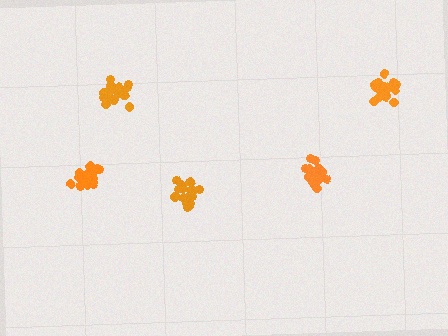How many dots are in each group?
Group 1: 20 dots, Group 2: 18 dots, Group 3: 18 dots, Group 4: 21 dots, Group 5: 19 dots (96 total).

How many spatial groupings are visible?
There are 5 spatial groupings.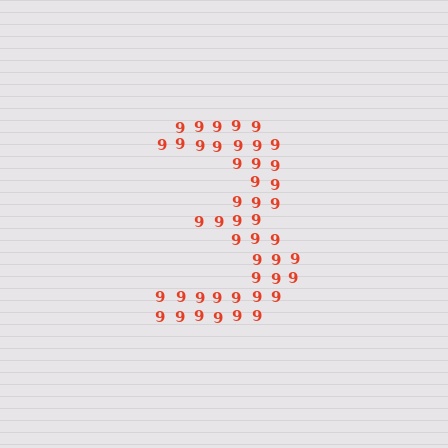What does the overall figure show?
The overall figure shows the digit 3.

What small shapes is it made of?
It is made of small digit 9's.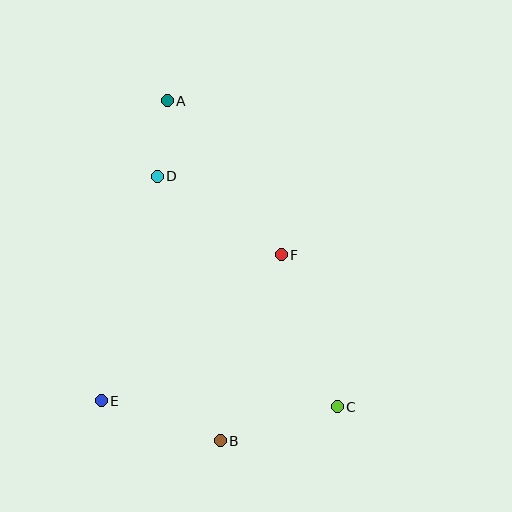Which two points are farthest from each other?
Points A and C are farthest from each other.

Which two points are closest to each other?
Points A and D are closest to each other.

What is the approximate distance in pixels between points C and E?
The distance between C and E is approximately 236 pixels.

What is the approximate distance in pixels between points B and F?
The distance between B and F is approximately 195 pixels.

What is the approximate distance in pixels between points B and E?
The distance between B and E is approximately 126 pixels.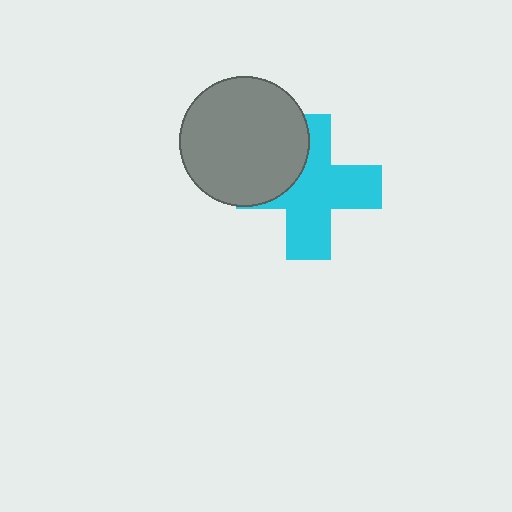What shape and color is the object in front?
The object in front is a gray circle.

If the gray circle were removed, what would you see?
You would see the complete cyan cross.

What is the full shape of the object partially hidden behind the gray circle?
The partially hidden object is a cyan cross.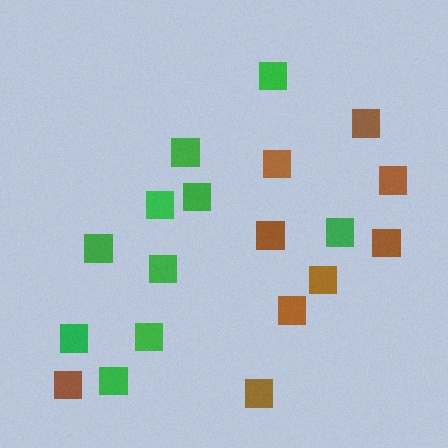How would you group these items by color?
There are 2 groups: one group of brown squares (9) and one group of green squares (10).